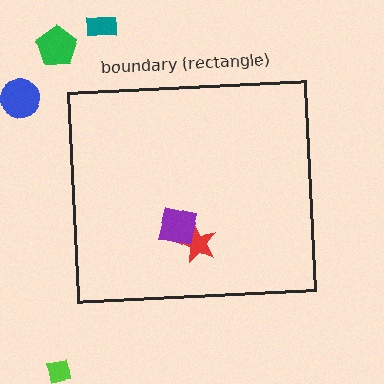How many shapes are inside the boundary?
2 inside, 4 outside.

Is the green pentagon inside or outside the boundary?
Outside.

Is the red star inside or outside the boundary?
Inside.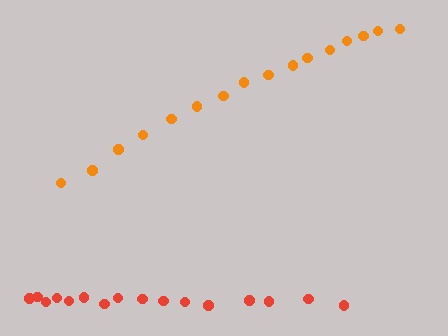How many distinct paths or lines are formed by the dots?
There are 2 distinct paths.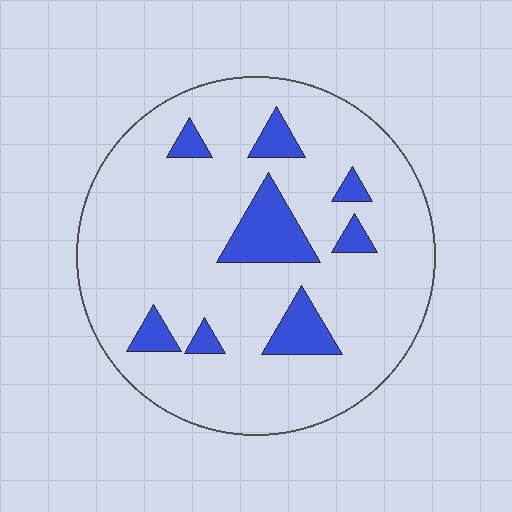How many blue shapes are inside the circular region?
8.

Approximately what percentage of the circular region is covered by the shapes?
Approximately 15%.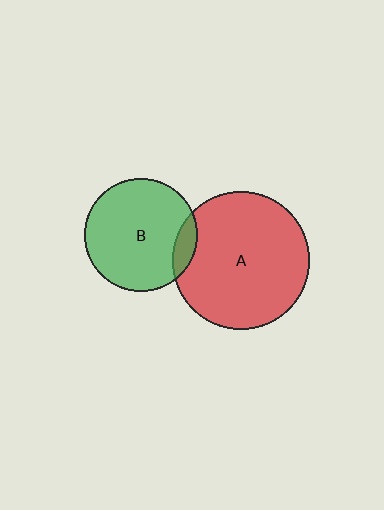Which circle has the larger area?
Circle A (red).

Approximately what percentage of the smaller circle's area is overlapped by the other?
Approximately 10%.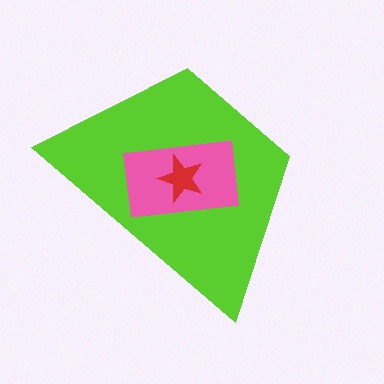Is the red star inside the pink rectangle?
Yes.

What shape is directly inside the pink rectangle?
The red star.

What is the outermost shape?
The lime trapezoid.